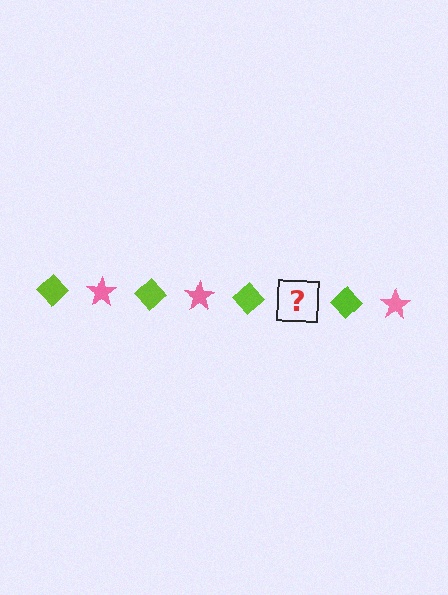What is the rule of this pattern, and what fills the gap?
The rule is that the pattern alternates between lime diamond and pink star. The gap should be filled with a pink star.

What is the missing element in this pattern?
The missing element is a pink star.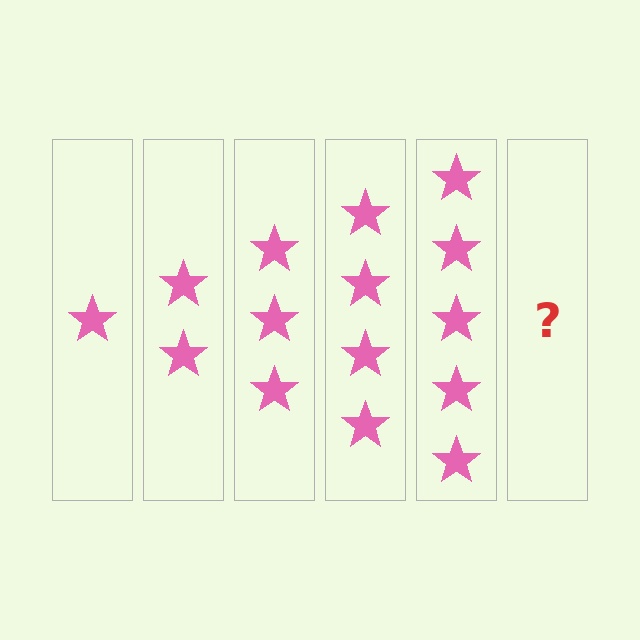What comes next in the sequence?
The next element should be 6 stars.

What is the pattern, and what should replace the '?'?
The pattern is that each step adds one more star. The '?' should be 6 stars.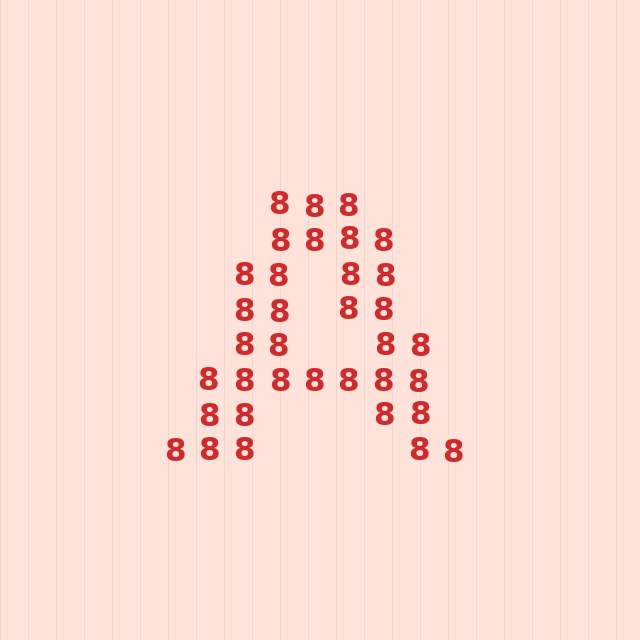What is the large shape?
The large shape is the letter A.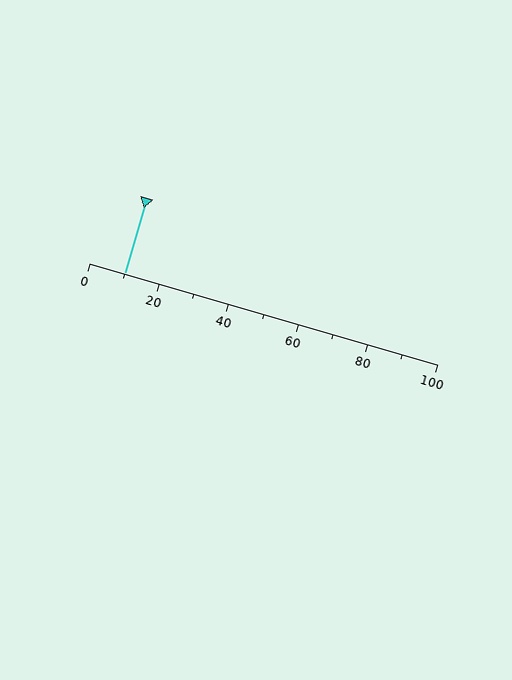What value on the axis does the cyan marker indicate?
The marker indicates approximately 10.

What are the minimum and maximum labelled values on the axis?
The axis runs from 0 to 100.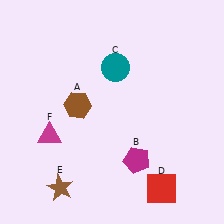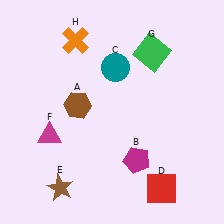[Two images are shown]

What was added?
A green square (G), an orange cross (H) were added in Image 2.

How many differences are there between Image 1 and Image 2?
There are 2 differences between the two images.